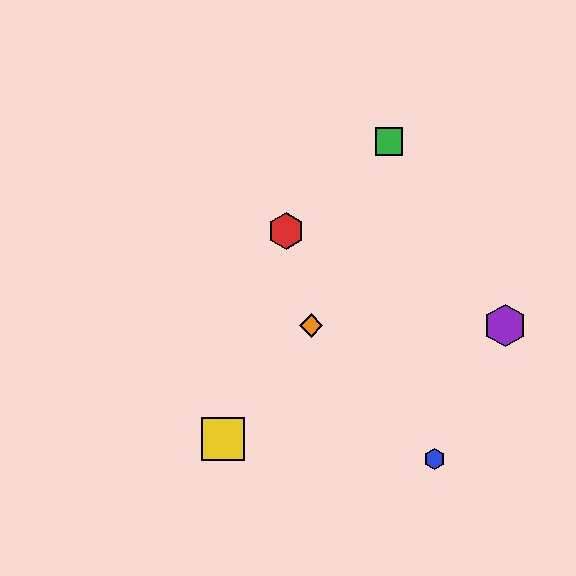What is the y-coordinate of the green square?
The green square is at y≈142.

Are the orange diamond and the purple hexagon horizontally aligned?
Yes, both are at y≈326.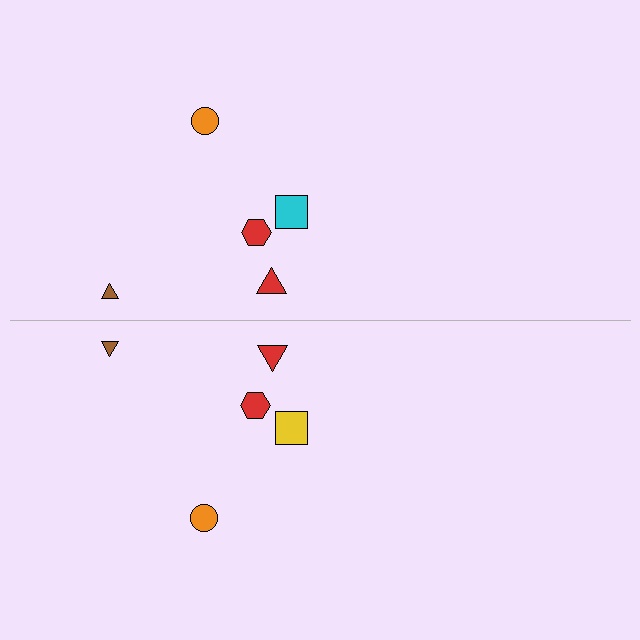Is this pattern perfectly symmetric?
No, the pattern is not perfectly symmetric. The yellow square on the bottom side breaks the symmetry — its mirror counterpart is cyan.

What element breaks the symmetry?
The yellow square on the bottom side breaks the symmetry — its mirror counterpart is cyan.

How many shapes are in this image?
There are 10 shapes in this image.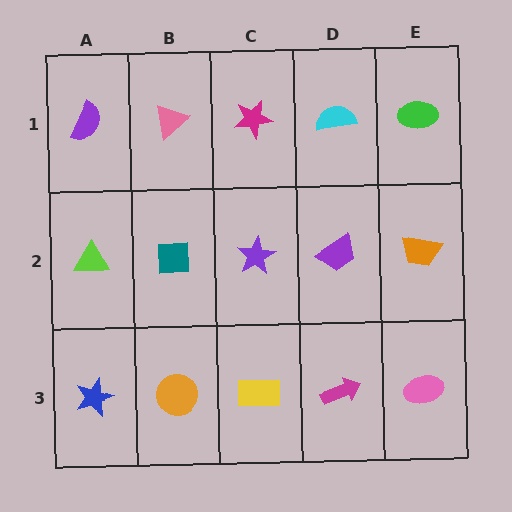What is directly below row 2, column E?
A pink ellipse.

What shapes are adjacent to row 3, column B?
A teal square (row 2, column B), a blue star (row 3, column A), a yellow rectangle (row 3, column C).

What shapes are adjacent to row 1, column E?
An orange trapezoid (row 2, column E), a cyan semicircle (row 1, column D).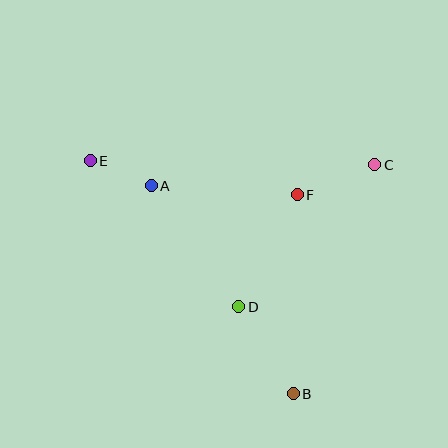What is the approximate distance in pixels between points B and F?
The distance between B and F is approximately 199 pixels.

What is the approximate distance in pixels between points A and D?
The distance between A and D is approximately 149 pixels.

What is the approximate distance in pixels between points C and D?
The distance between C and D is approximately 197 pixels.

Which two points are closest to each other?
Points A and E are closest to each other.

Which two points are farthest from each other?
Points B and E are farthest from each other.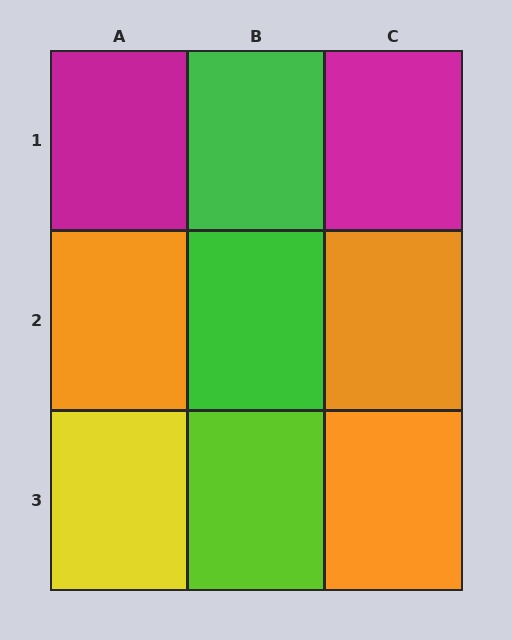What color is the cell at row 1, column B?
Green.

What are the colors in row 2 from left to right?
Orange, green, orange.